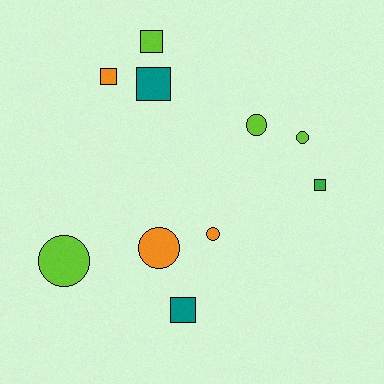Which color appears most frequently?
Lime, with 4 objects.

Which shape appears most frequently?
Circle, with 5 objects.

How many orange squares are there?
There is 1 orange square.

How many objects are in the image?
There are 10 objects.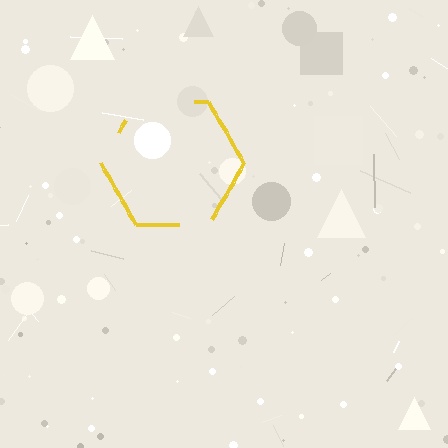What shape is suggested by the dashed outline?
The dashed outline suggests a hexagon.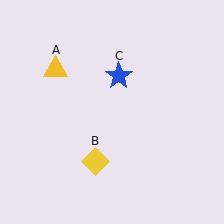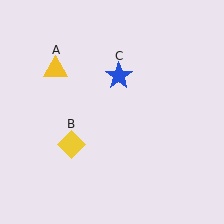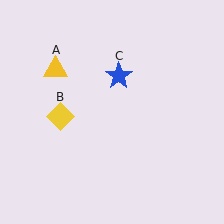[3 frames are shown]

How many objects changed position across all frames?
1 object changed position: yellow diamond (object B).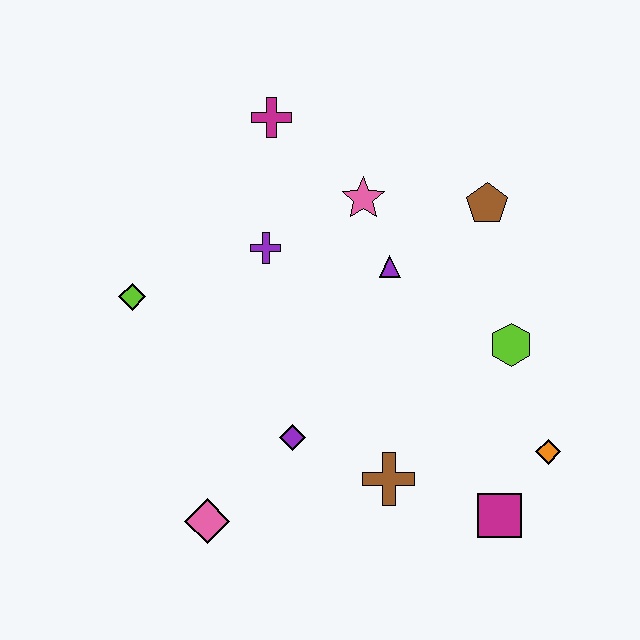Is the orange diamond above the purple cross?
No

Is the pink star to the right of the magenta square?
No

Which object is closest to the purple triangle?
The pink star is closest to the purple triangle.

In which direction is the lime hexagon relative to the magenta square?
The lime hexagon is above the magenta square.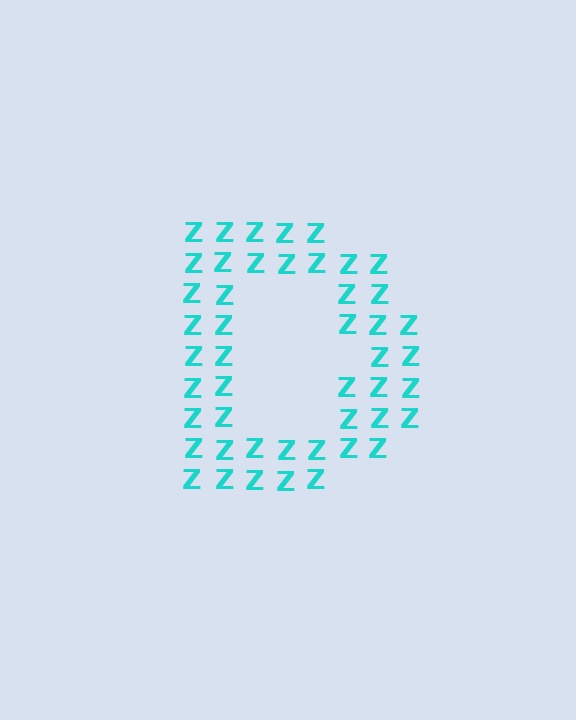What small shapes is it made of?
It is made of small letter Z's.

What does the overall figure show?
The overall figure shows the letter D.